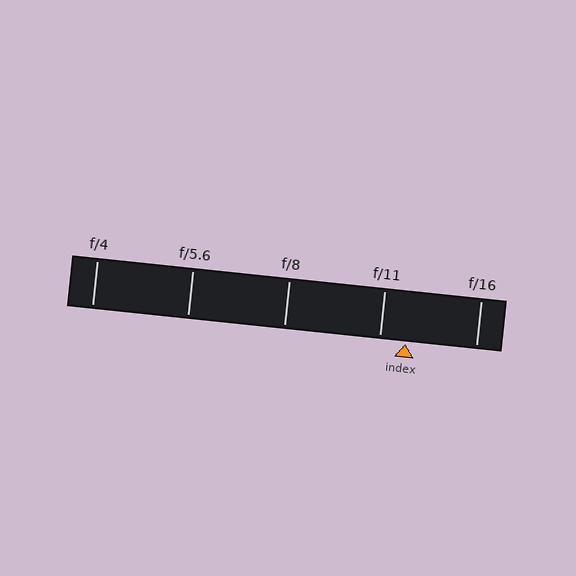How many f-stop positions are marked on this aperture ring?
There are 5 f-stop positions marked.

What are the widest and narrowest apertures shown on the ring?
The widest aperture shown is f/4 and the narrowest is f/16.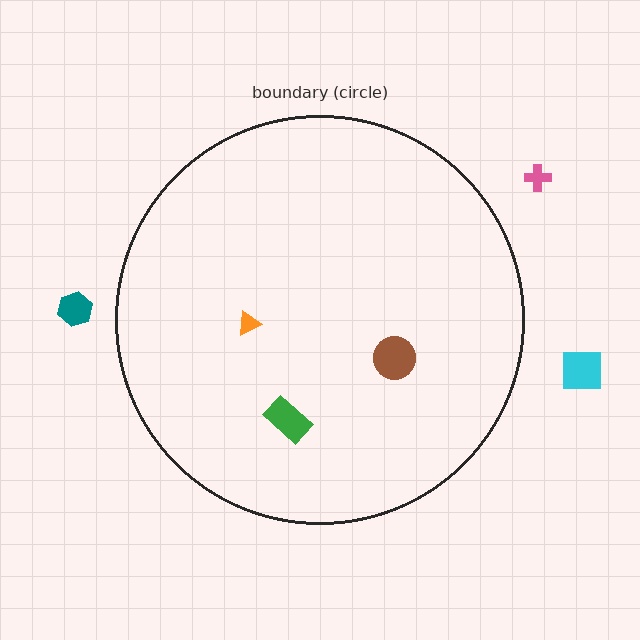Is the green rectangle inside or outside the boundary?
Inside.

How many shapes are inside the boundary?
3 inside, 3 outside.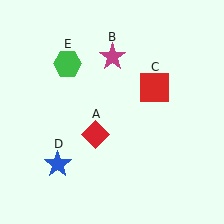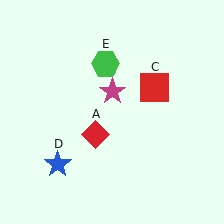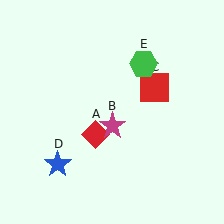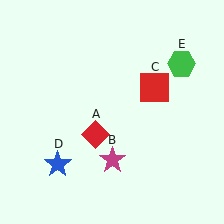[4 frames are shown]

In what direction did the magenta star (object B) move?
The magenta star (object B) moved down.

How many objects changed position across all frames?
2 objects changed position: magenta star (object B), green hexagon (object E).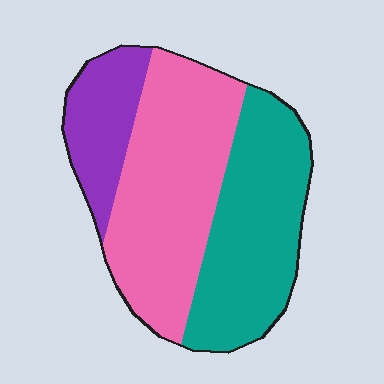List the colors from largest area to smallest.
From largest to smallest: pink, teal, purple.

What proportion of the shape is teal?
Teal covers around 40% of the shape.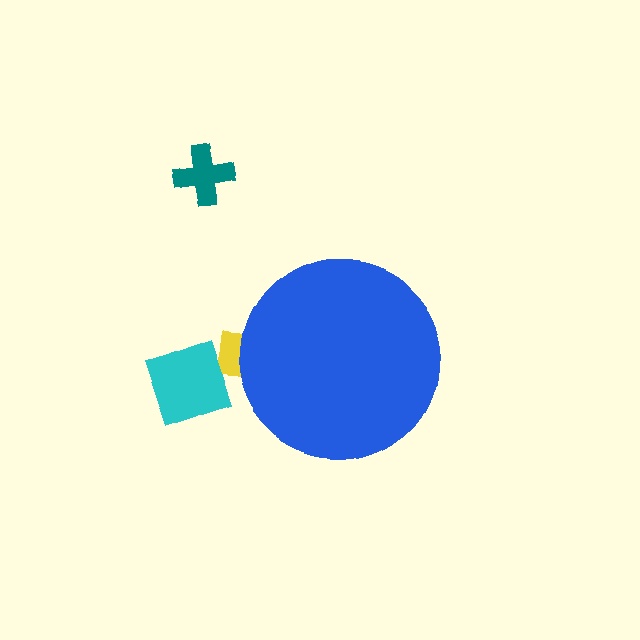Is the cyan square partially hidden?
No, the cyan square is fully visible.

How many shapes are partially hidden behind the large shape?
1 shape is partially hidden.